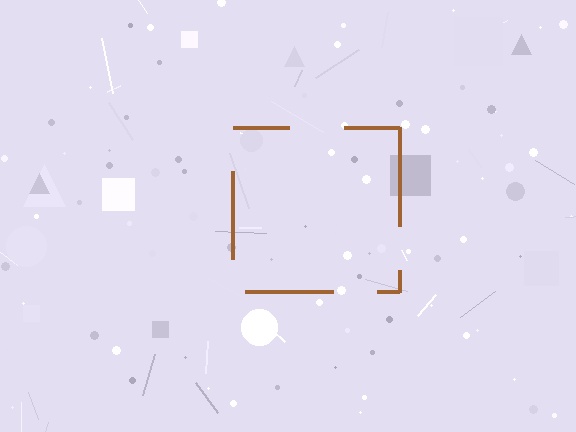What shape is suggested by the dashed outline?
The dashed outline suggests a square.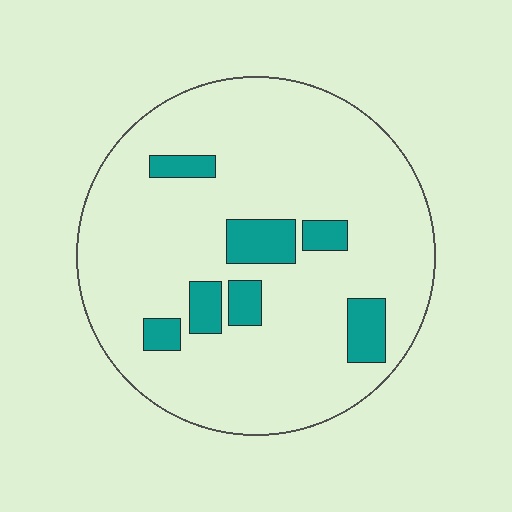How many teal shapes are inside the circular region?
7.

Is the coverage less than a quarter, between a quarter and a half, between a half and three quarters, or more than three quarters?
Less than a quarter.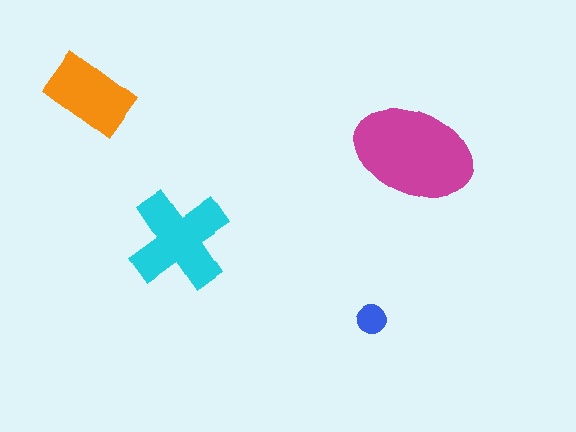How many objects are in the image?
There are 4 objects in the image.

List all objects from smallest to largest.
The blue circle, the orange rectangle, the cyan cross, the magenta ellipse.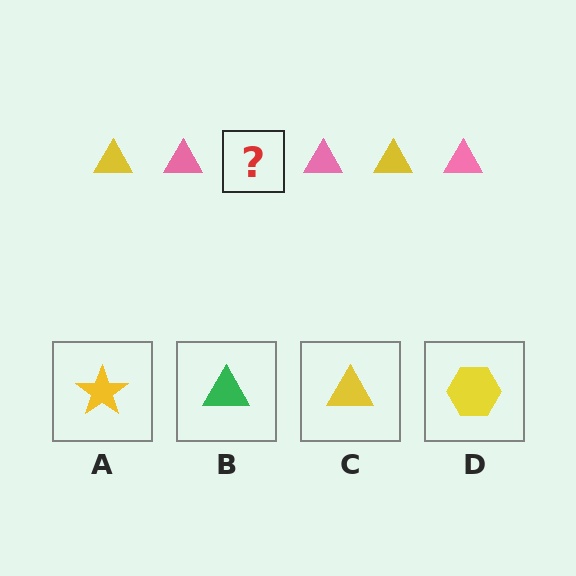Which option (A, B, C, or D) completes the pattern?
C.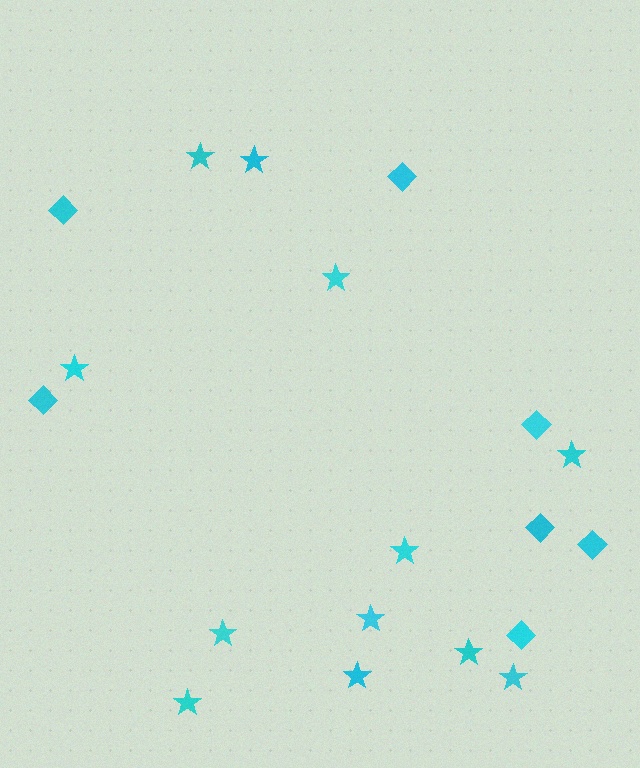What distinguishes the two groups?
There are 2 groups: one group of diamonds (7) and one group of stars (12).